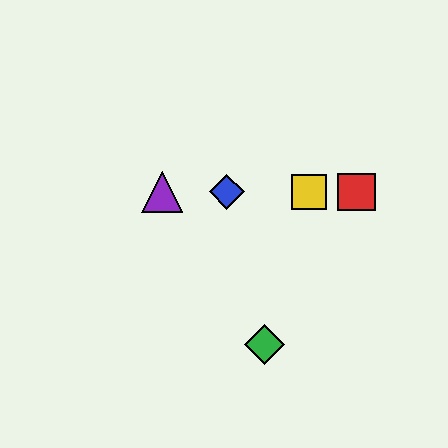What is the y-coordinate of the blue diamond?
The blue diamond is at y≈192.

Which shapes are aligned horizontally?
The red square, the blue diamond, the yellow square, the purple triangle are aligned horizontally.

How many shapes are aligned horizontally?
4 shapes (the red square, the blue diamond, the yellow square, the purple triangle) are aligned horizontally.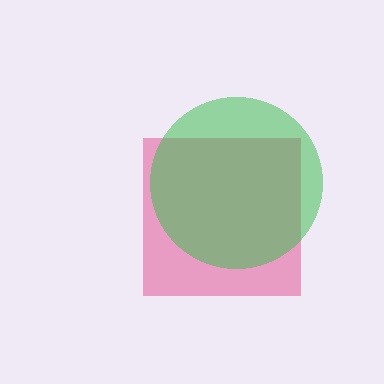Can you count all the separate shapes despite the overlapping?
Yes, there are 2 separate shapes.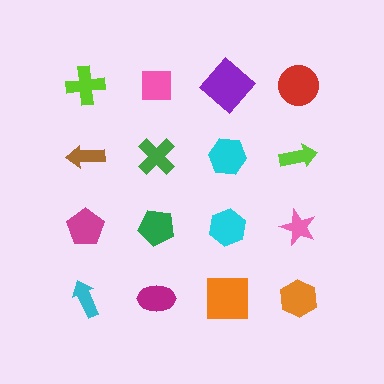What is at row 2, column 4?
A lime arrow.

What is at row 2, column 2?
A green cross.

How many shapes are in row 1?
4 shapes.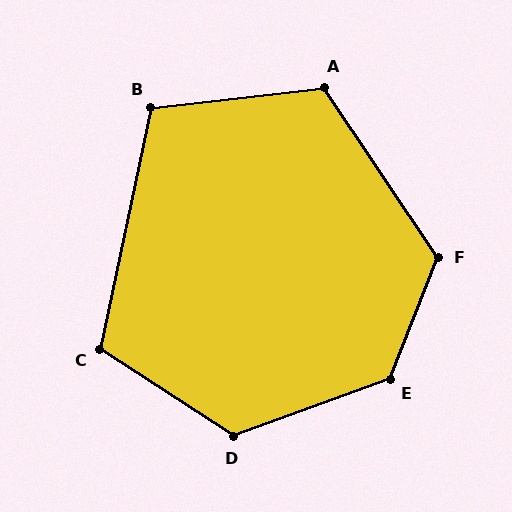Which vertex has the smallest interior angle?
B, at approximately 109 degrees.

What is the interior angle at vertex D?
Approximately 127 degrees (obtuse).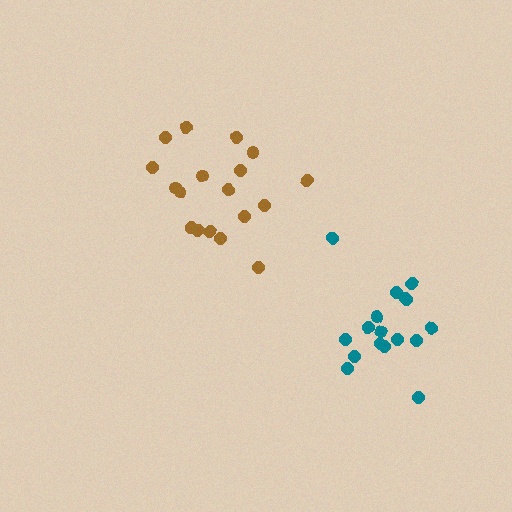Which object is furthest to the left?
The brown cluster is leftmost.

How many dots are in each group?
Group 1: 18 dots, Group 2: 17 dots (35 total).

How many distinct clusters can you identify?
There are 2 distinct clusters.